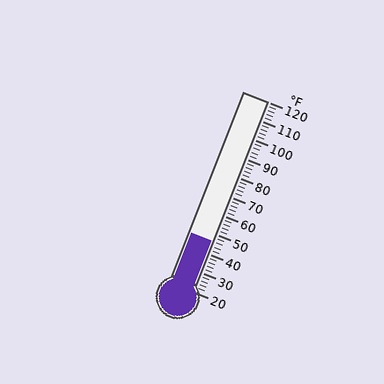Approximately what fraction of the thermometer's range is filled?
The thermometer is filled to approximately 25% of its range.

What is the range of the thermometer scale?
The thermometer scale ranges from 20°F to 120°F.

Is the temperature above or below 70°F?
The temperature is below 70°F.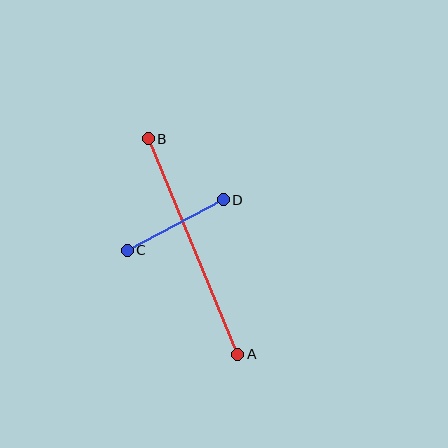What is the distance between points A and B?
The distance is approximately 233 pixels.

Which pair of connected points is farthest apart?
Points A and B are farthest apart.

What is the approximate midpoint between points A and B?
The midpoint is at approximately (193, 246) pixels.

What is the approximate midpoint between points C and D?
The midpoint is at approximately (175, 225) pixels.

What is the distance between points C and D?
The distance is approximately 109 pixels.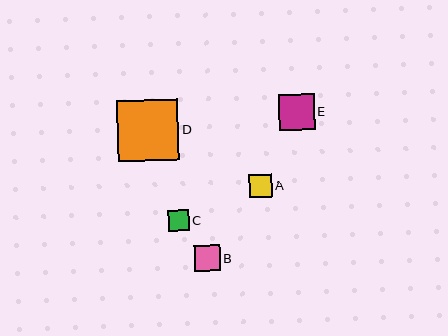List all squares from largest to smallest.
From largest to smallest: D, E, B, A, C.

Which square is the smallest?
Square C is the smallest with a size of approximately 21 pixels.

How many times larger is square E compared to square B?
Square E is approximately 1.4 times the size of square B.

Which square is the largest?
Square D is the largest with a size of approximately 62 pixels.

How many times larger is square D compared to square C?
Square D is approximately 2.9 times the size of square C.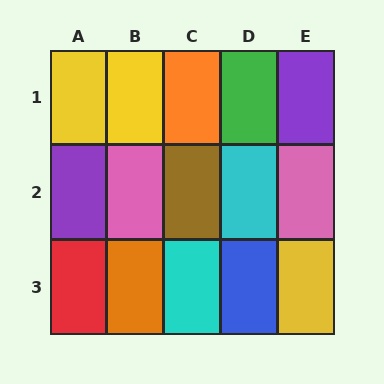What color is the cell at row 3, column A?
Red.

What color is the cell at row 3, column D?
Blue.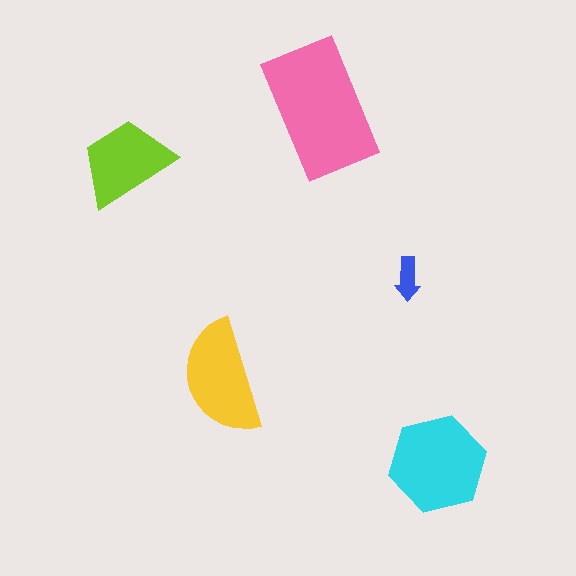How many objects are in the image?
There are 5 objects in the image.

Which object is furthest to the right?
The cyan hexagon is rightmost.